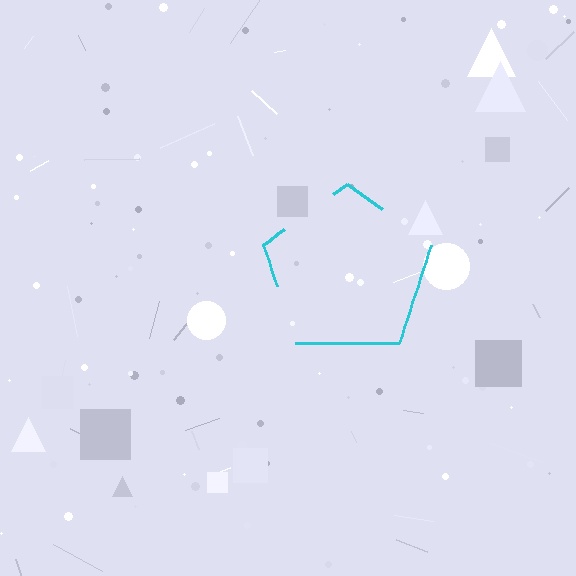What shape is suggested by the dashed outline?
The dashed outline suggests a pentagon.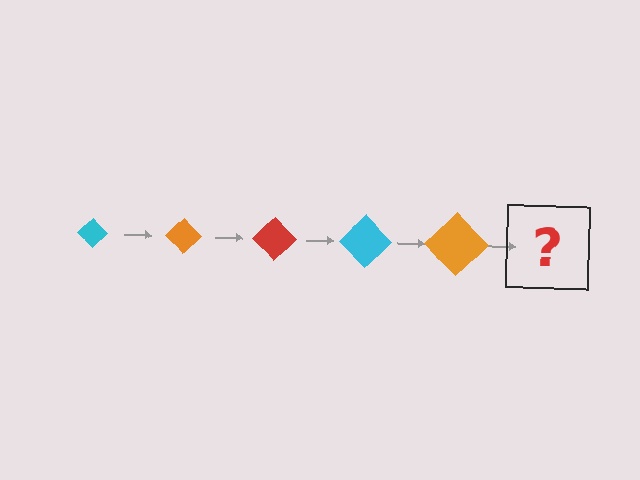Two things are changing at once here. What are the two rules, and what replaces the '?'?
The two rules are that the diamond grows larger each step and the color cycles through cyan, orange, and red. The '?' should be a red diamond, larger than the previous one.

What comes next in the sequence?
The next element should be a red diamond, larger than the previous one.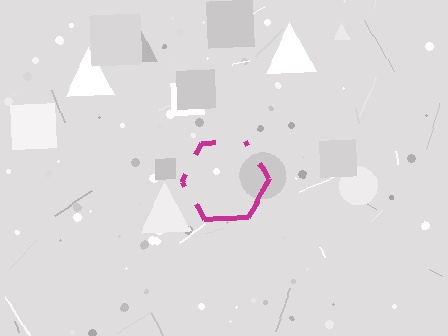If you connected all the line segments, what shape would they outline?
They would outline a hexagon.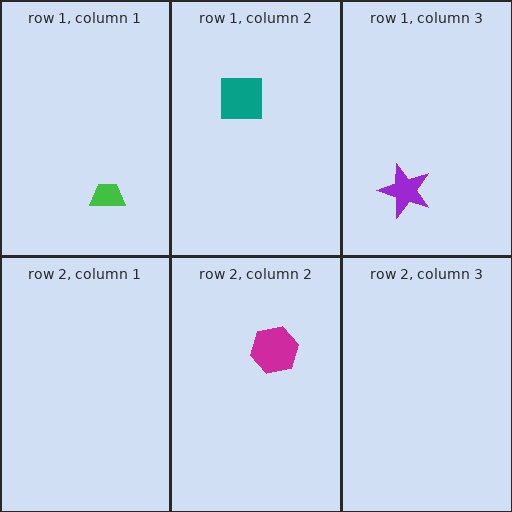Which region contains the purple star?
The row 1, column 3 region.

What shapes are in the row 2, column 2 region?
The magenta hexagon.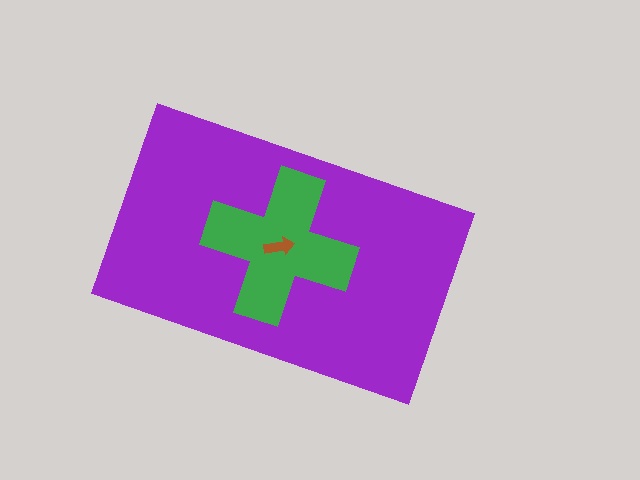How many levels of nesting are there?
3.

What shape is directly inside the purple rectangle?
The green cross.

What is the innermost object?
The brown arrow.